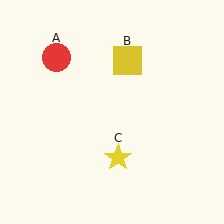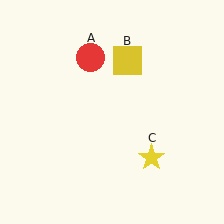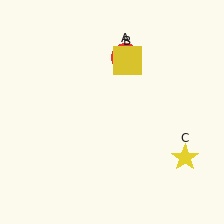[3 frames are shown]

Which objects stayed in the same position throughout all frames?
Yellow square (object B) remained stationary.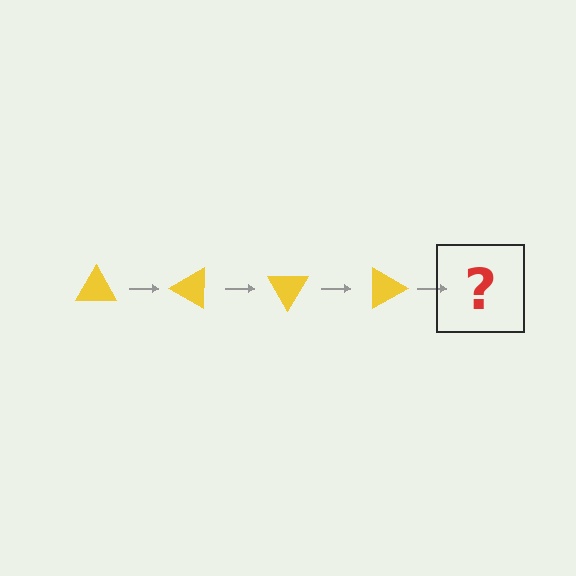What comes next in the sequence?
The next element should be a yellow triangle rotated 120 degrees.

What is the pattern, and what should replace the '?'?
The pattern is that the triangle rotates 30 degrees each step. The '?' should be a yellow triangle rotated 120 degrees.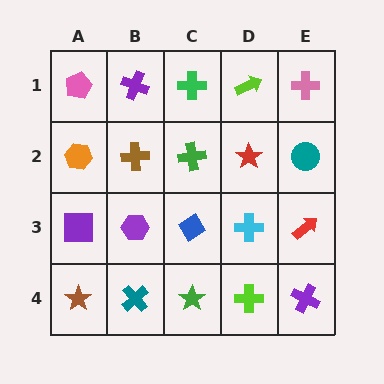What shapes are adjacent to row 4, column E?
A red arrow (row 3, column E), a lime cross (row 4, column D).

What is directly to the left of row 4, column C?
A teal cross.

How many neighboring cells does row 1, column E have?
2.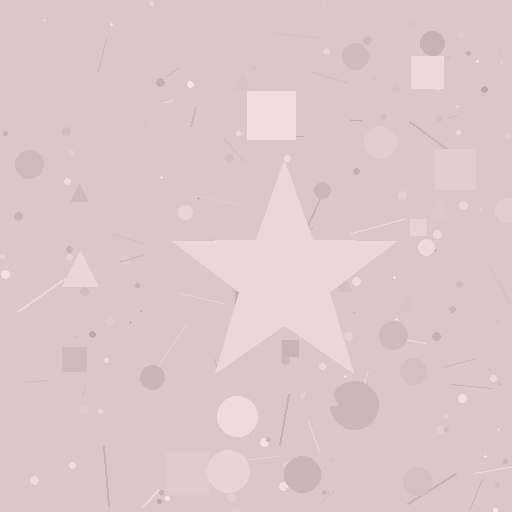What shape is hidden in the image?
A star is hidden in the image.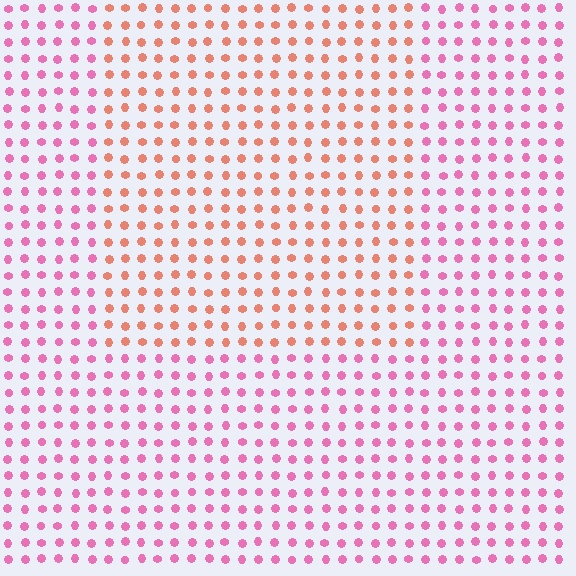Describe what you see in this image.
The image is filled with small pink elements in a uniform arrangement. A rectangle-shaped region is visible where the elements are tinted to a slightly different hue, forming a subtle color boundary.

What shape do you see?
I see a rectangle.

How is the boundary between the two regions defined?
The boundary is defined purely by a slight shift in hue (about 43 degrees). Spacing, size, and orientation are identical on both sides.